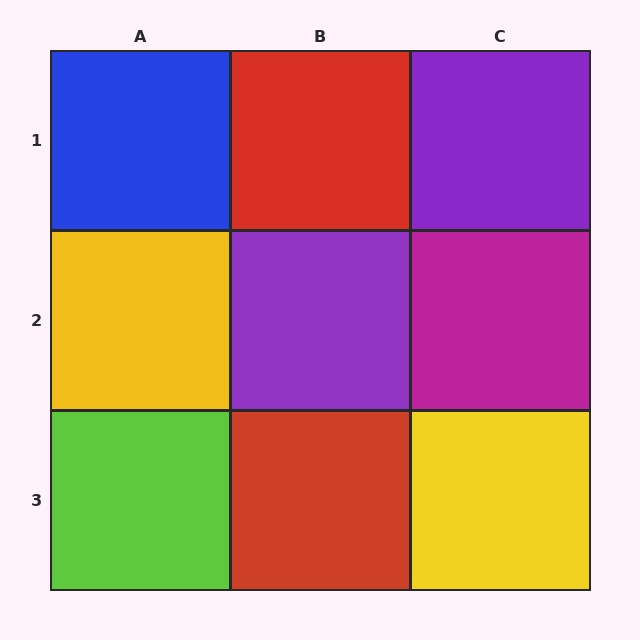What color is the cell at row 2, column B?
Purple.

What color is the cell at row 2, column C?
Magenta.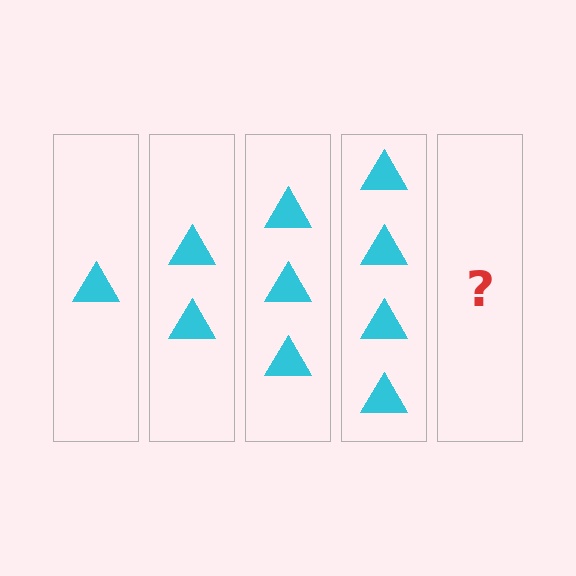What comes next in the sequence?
The next element should be 5 triangles.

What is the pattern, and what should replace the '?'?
The pattern is that each step adds one more triangle. The '?' should be 5 triangles.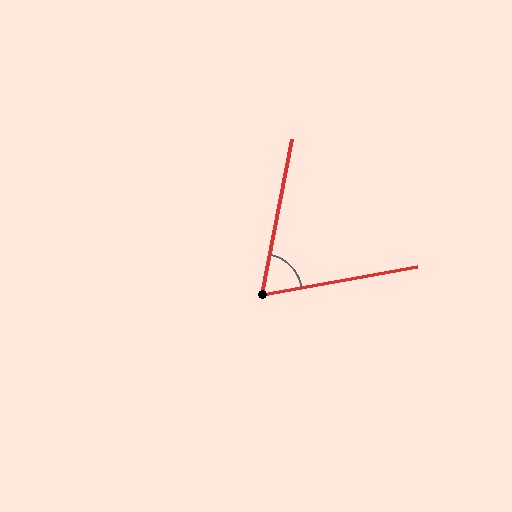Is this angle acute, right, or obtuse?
It is acute.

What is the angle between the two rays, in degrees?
Approximately 69 degrees.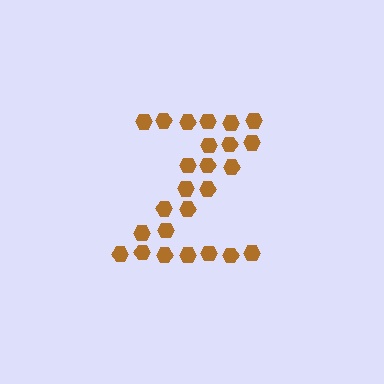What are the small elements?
The small elements are hexagons.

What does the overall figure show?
The overall figure shows the letter Z.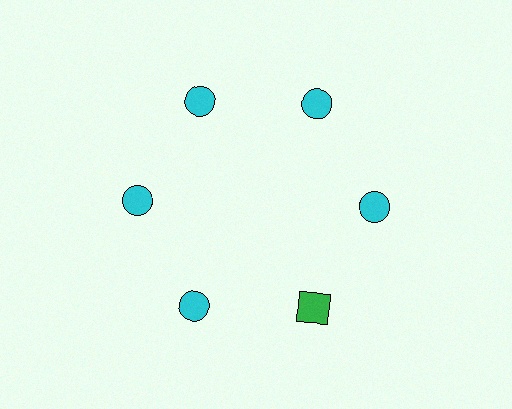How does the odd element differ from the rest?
It differs in both color (green instead of cyan) and shape (square instead of circle).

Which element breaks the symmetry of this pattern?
The green square at roughly the 5 o'clock position breaks the symmetry. All other shapes are cyan circles.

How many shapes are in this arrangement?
There are 6 shapes arranged in a ring pattern.